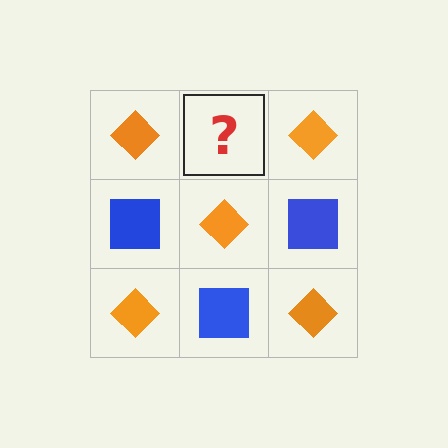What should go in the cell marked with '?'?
The missing cell should contain a blue square.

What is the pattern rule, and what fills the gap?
The rule is that it alternates orange diamond and blue square in a checkerboard pattern. The gap should be filled with a blue square.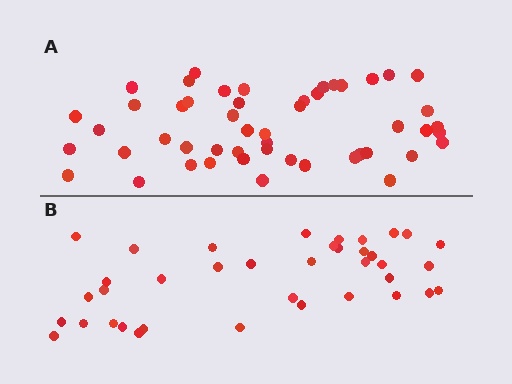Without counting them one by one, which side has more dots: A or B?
Region A (the top region) has more dots.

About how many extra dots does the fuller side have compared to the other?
Region A has roughly 12 or so more dots than region B.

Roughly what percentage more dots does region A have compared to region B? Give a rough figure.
About 30% more.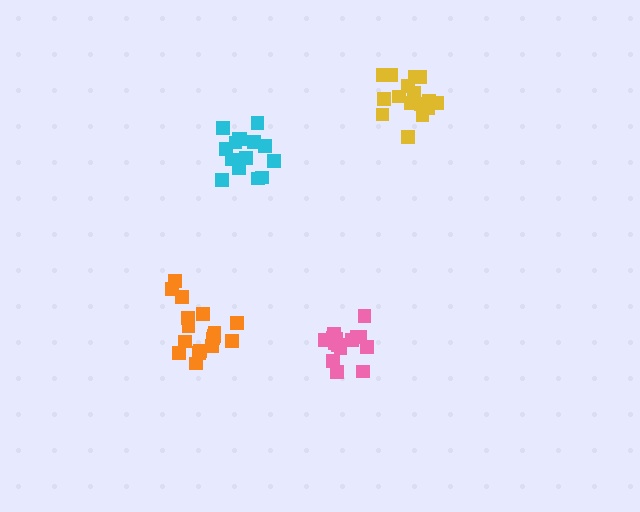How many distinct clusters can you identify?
There are 4 distinct clusters.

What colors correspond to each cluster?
The clusters are colored: pink, orange, cyan, yellow.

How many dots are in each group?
Group 1: 15 dots, Group 2: 17 dots, Group 3: 15 dots, Group 4: 16 dots (63 total).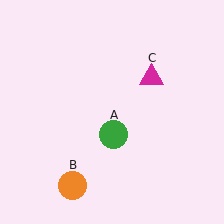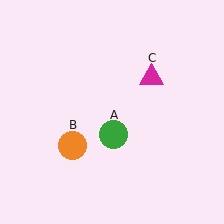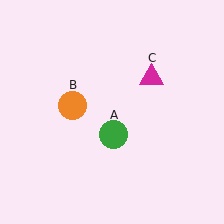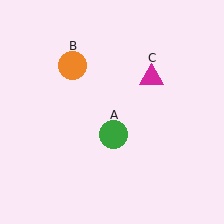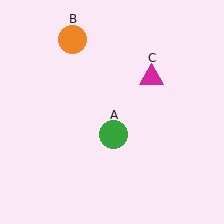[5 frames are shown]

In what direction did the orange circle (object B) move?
The orange circle (object B) moved up.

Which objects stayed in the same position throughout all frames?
Green circle (object A) and magenta triangle (object C) remained stationary.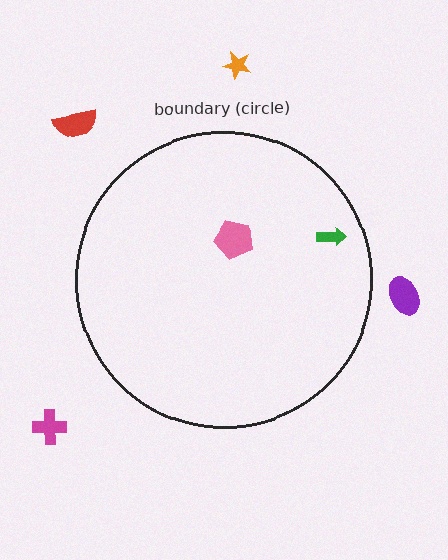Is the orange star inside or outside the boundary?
Outside.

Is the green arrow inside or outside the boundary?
Inside.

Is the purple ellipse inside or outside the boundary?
Outside.